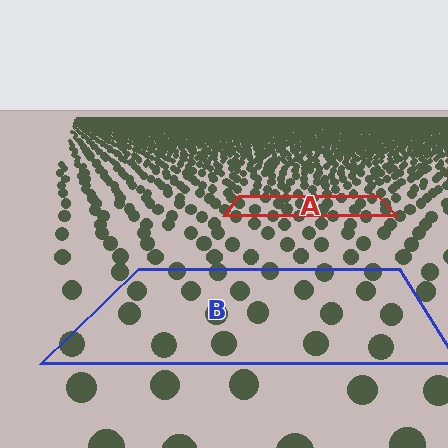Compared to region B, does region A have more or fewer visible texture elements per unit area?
Region A has more texture elements per unit area — they are packed more densely because it is farther away.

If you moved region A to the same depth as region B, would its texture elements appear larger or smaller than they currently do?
They would appear larger. At a closer depth, the same texture elements are projected at a bigger on-screen size.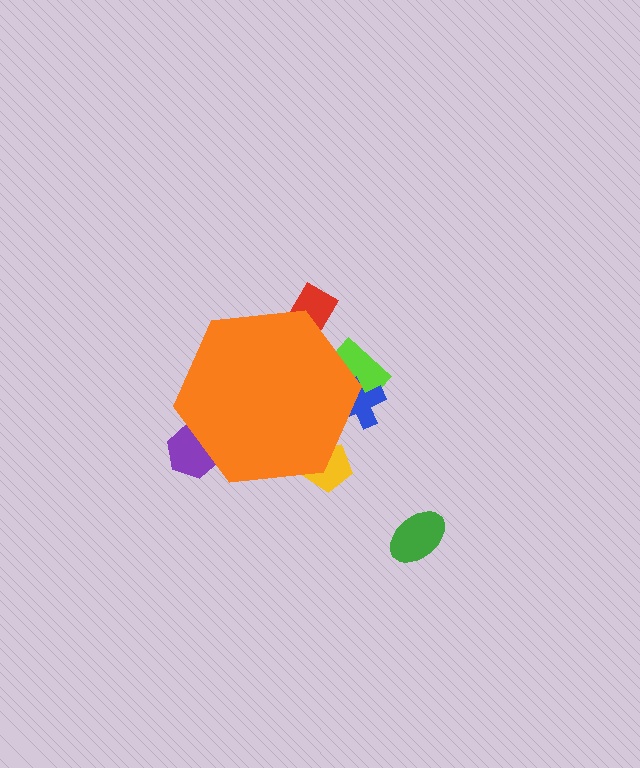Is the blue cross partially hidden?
Yes, the blue cross is partially hidden behind the orange hexagon.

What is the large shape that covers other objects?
An orange hexagon.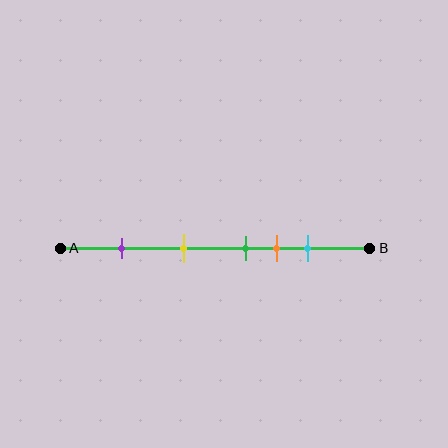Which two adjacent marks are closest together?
The green and orange marks are the closest adjacent pair.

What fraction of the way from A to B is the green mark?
The green mark is approximately 60% (0.6) of the way from A to B.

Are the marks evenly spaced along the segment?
No, the marks are not evenly spaced.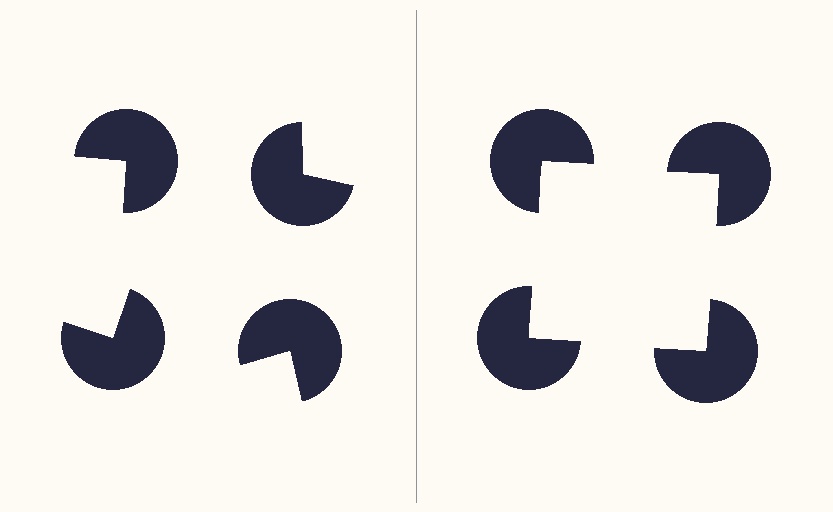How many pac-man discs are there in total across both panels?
8 — 4 on each side.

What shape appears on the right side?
An illusory square.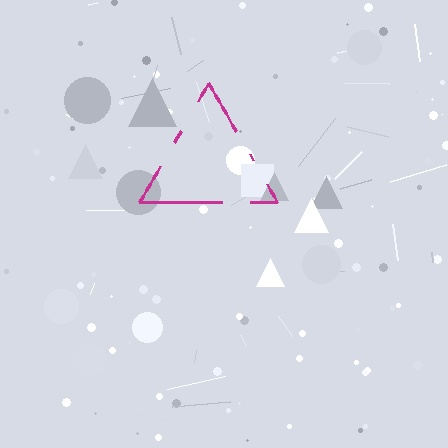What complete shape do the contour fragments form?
The contour fragments form a triangle.